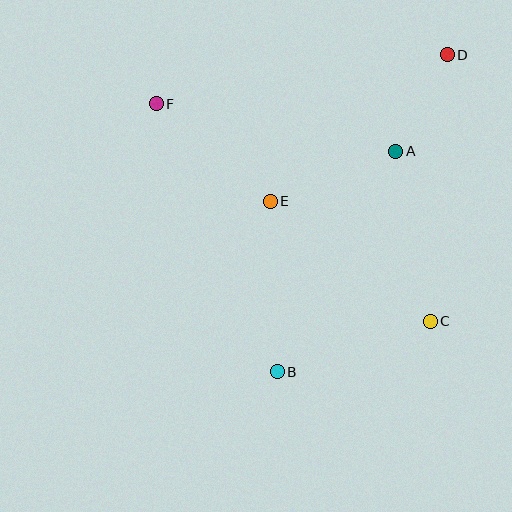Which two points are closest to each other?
Points A and D are closest to each other.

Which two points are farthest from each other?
Points B and D are farthest from each other.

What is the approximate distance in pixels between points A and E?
The distance between A and E is approximately 135 pixels.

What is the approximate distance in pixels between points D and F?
The distance between D and F is approximately 295 pixels.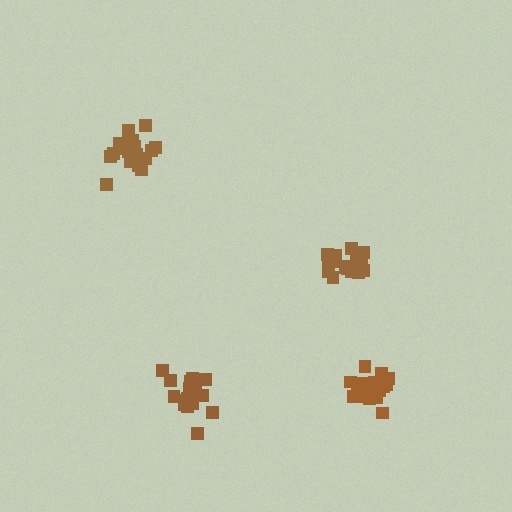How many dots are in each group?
Group 1: 20 dots, Group 2: 17 dots, Group 3: 20 dots, Group 4: 20 dots (77 total).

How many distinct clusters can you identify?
There are 4 distinct clusters.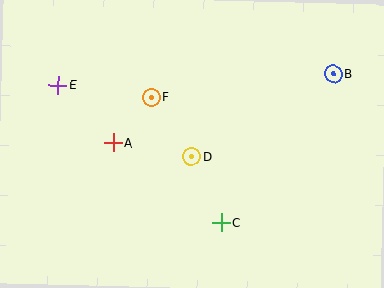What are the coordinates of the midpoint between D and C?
The midpoint between D and C is at (206, 190).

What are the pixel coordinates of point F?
Point F is at (152, 97).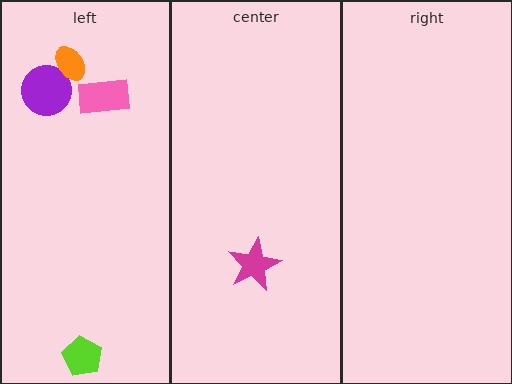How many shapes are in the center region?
1.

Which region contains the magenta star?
The center region.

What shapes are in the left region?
The lime pentagon, the pink rectangle, the purple circle, the orange ellipse.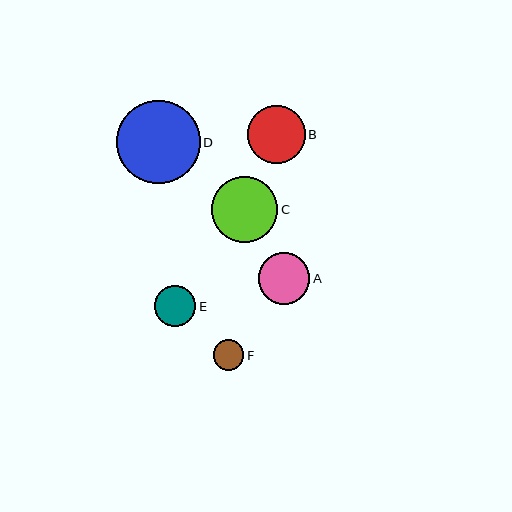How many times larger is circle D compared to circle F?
Circle D is approximately 2.7 times the size of circle F.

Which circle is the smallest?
Circle F is the smallest with a size of approximately 31 pixels.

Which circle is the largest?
Circle D is the largest with a size of approximately 84 pixels.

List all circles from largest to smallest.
From largest to smallest: D, C, B, A, E, F.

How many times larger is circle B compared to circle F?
Circle B is approximately 1.9 times the size of circle F.